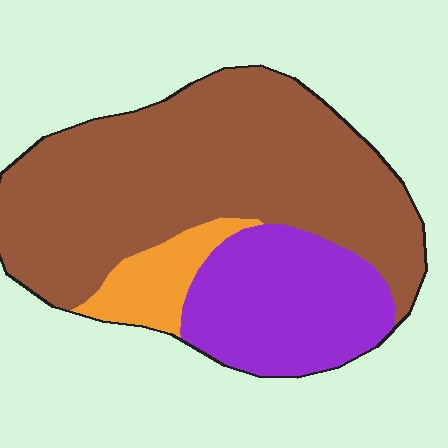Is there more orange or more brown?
Brown.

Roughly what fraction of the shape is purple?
Purple takes up about one quarter (1/4) of the shape.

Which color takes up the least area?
Orange, at roughly 10%.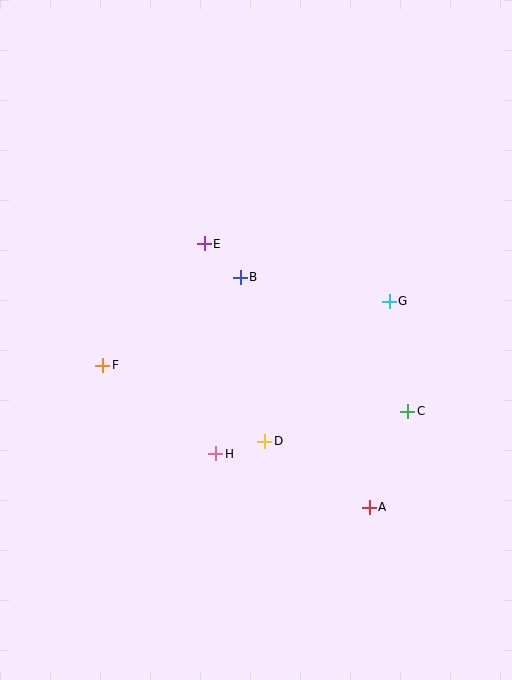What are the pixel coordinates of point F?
Point F is at (103, 365).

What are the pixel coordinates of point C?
Point C is at (408, 411).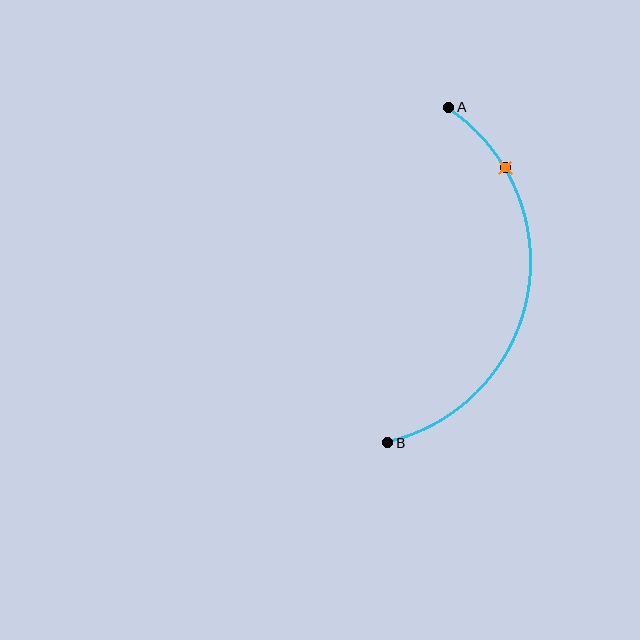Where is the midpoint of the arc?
The arc midpoint is the point on the curve farthest from the straight line joining A and B. It sits to the right of that line.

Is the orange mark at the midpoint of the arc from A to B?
No. The orange mark lies on the arc but is closer to endpoint A. The arc midpoint would be at the point on the curve equidistant along the arc from both A and B.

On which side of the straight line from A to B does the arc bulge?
The arc bulges to the right of the straight line connecting A and B.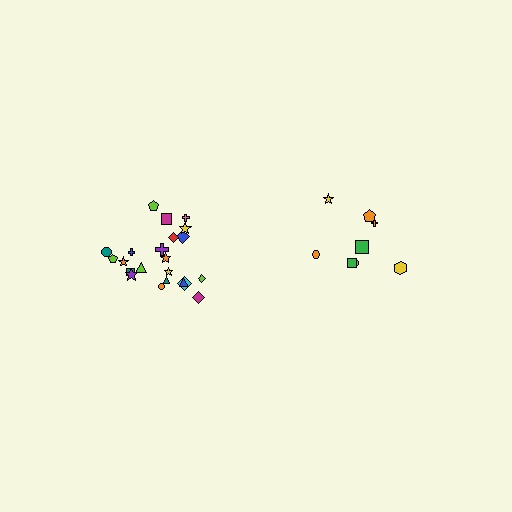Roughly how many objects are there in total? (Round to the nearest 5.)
Roughly 30 objects in total.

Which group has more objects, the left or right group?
The left group.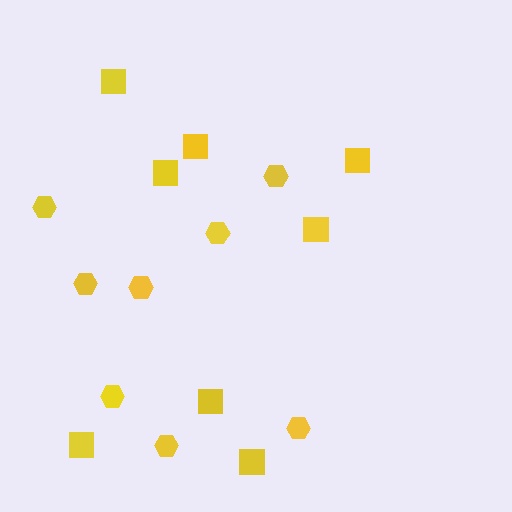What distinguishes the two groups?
There are 2 groups: one group of squares (8) and one group of hexagons (8).